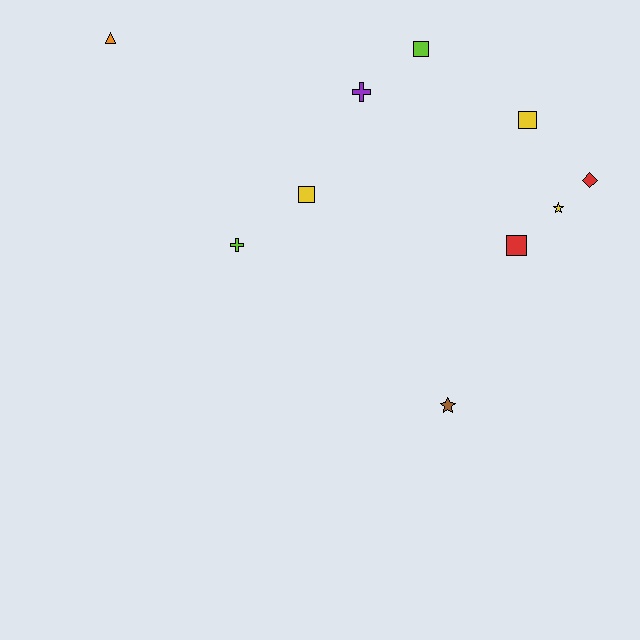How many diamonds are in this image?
There is 1 diamond.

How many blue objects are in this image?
There are no blue objects.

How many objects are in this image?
There are 10 objects.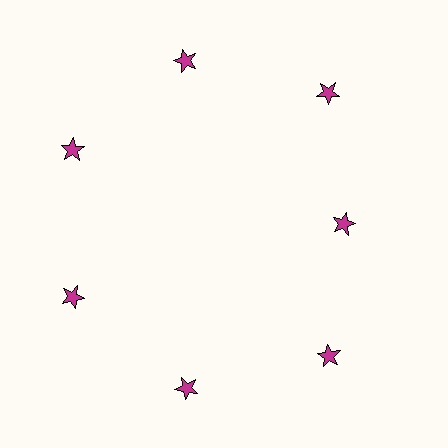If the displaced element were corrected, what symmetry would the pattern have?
It would have 7-fold rotational symmetry — the pattern would map onto itself every 51 degrees.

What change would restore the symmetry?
The symmetry would be restored by moving it outward, back onto the ring so that all 7 stars sit at equal angles and equal distance from the center.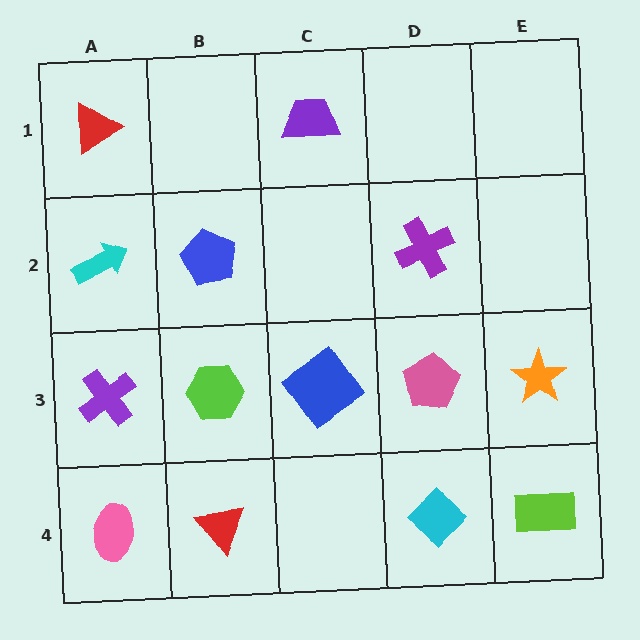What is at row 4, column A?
A pink ellipse.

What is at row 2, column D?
A purple cross.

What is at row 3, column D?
A pink pentagon.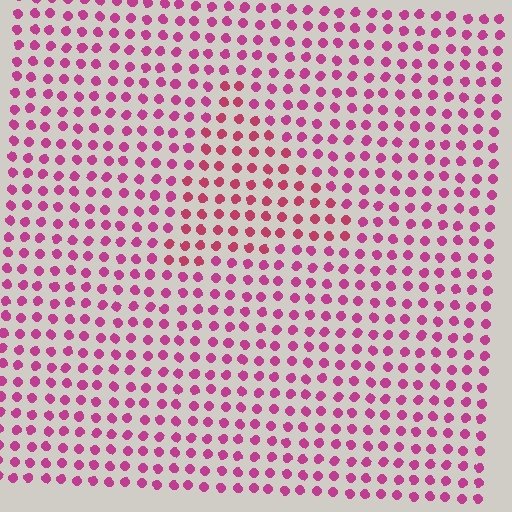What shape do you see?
I see a triangle.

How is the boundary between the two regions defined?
The boundary is defined purely by a slight shift in hue (about 19 degrees). Spacing, size, and orientation are identical on both sides.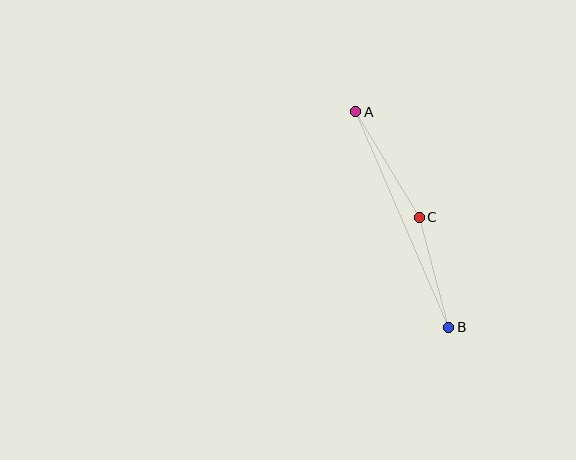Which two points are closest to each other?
Points B and C are closest to each other.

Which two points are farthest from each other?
Points A and B are farthest from each other.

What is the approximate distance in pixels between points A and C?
The distance between A and C is approximately 123 pixels.